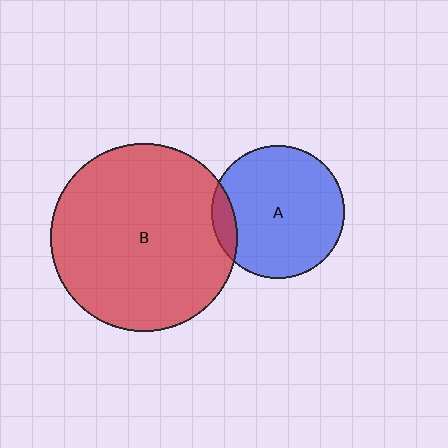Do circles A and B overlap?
Yes.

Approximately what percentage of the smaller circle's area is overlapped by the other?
Approximately 10%.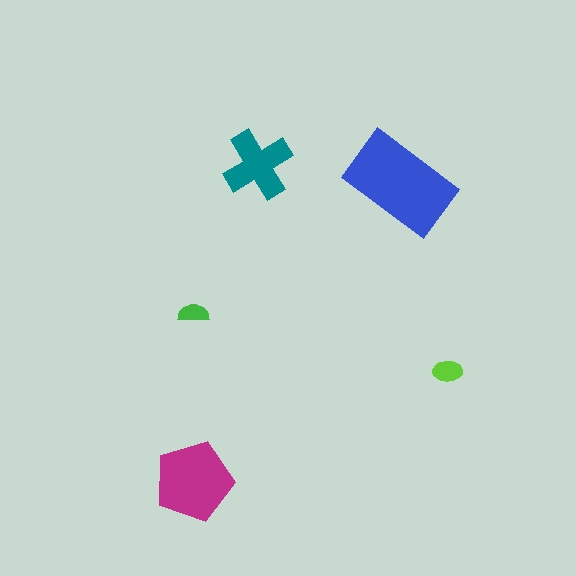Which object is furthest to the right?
The lime ellipse is rightmost.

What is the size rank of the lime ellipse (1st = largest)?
4th.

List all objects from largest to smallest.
The blue rectangle, the magenta pentagon, the teal cross, the lime ellipse, the green semicircle.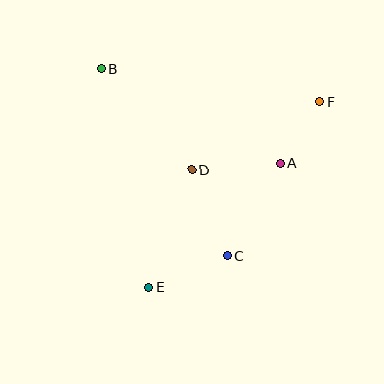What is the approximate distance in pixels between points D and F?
The distance between D and F is approximately 145 pixels.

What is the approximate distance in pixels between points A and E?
The distance between A and E is approximately 181 pixels.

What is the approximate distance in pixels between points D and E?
The distance between D and E is approximately 125 pixels.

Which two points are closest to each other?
Points A and F are closest to each other.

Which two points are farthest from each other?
Points E and F are farthest from each other.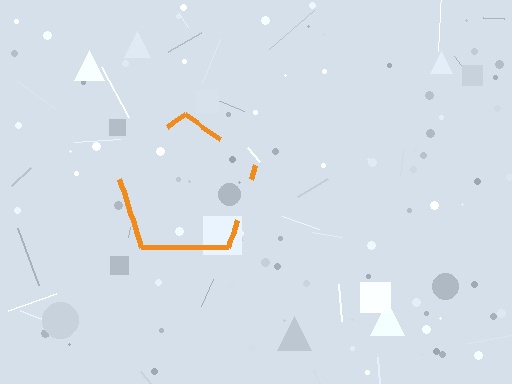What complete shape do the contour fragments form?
The contour fragments form a pentagon.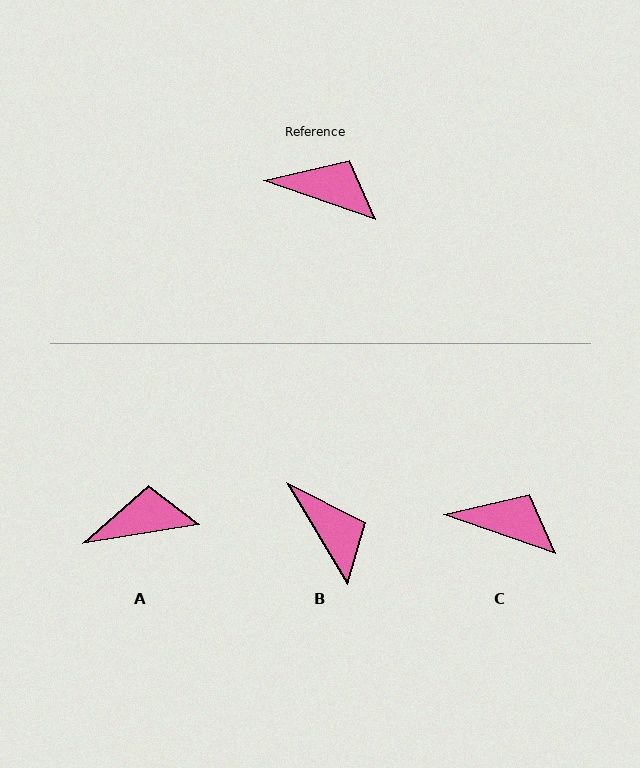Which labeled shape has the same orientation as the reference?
C.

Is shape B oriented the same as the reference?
No, it is off by about 40 degrees.